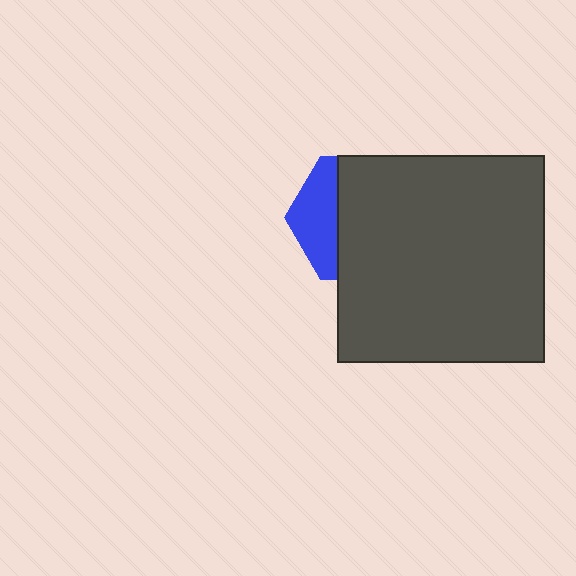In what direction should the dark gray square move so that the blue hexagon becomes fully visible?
The dark gray square should move right. That is the shortest direction to clear the overlap and leave the blue hexagon fully visible.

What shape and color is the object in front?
The object in front is a dark gray square.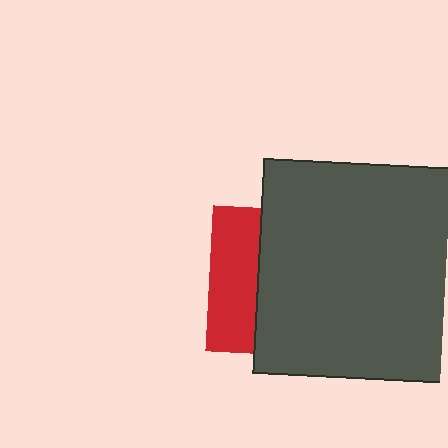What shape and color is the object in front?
The object in front is a dark gray rectangle.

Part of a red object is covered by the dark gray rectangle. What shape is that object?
It is a square.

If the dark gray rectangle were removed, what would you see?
You would see the complete red square.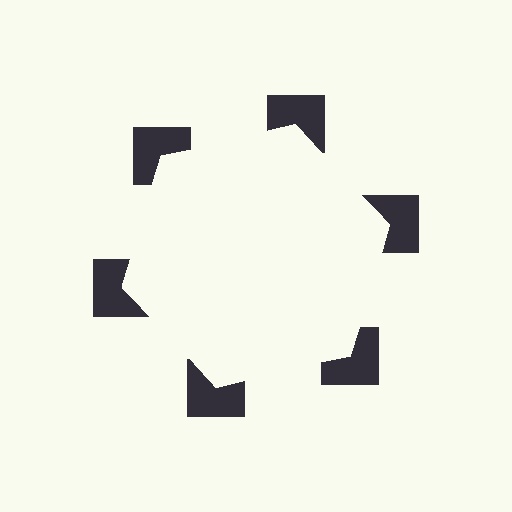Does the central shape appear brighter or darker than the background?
It typically appears slightly brighter than the background, even though no actual brightness change is drawn.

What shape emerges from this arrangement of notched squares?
An illusory hexagon — its edges are inferred from the aligned wedge cuts in the notched squares, not physically drawn.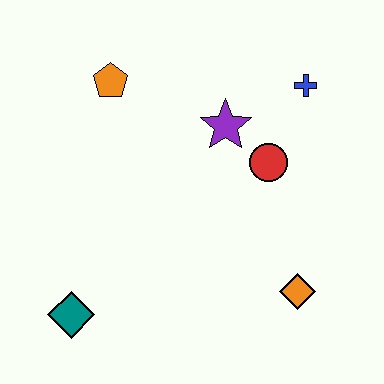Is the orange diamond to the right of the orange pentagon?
Yes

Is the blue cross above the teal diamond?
Yes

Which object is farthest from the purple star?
The teal diamond is farthest from the purple star.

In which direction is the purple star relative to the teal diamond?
The purple star is above the teal diamond.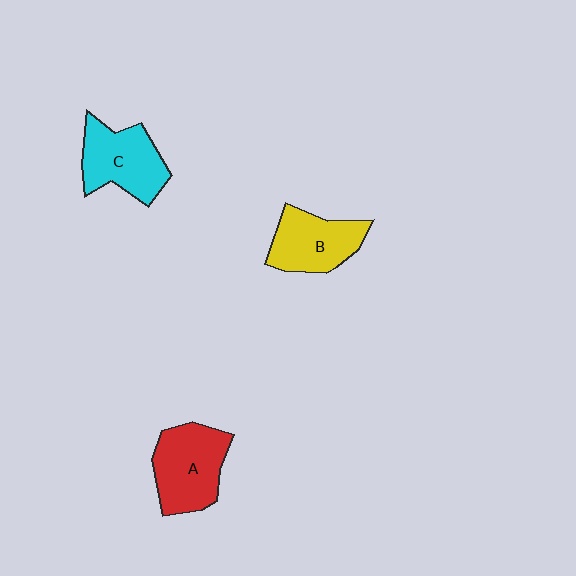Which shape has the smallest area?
Shape B (yellow).